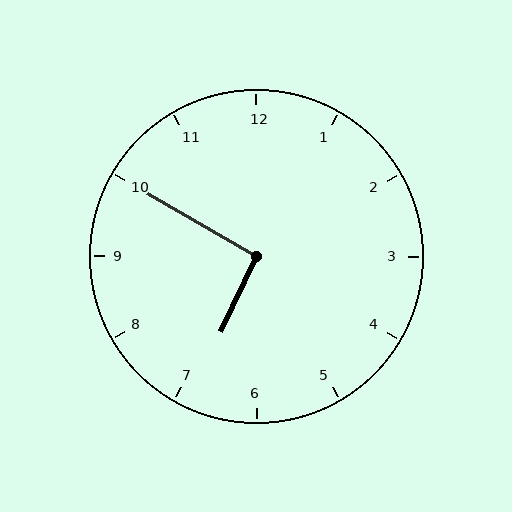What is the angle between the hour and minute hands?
Approximately 95 degrees.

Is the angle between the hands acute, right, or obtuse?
It is right.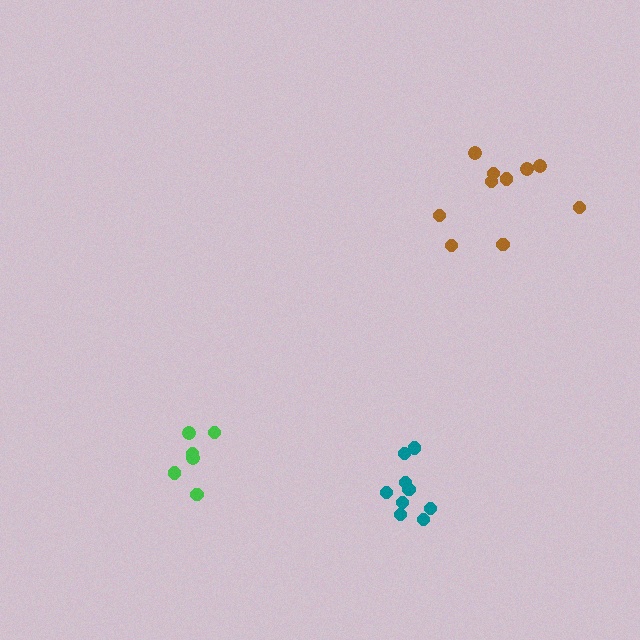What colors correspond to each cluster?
The clusters are colored: green, brown, teal.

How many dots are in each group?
Group 1: 6 dots, Group 2: 10 dots, Group 3: 9 dots (25 total).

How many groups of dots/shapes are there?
There are 3 groups.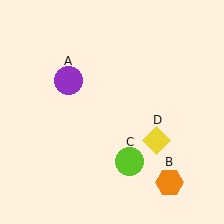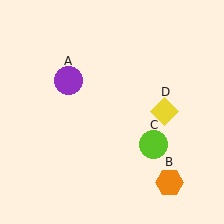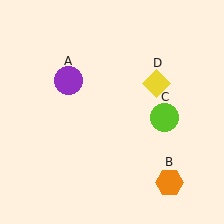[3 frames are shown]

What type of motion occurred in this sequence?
The lime circle (object C), yellow diamond (object D) rotated counterclockwise around the center of the scene.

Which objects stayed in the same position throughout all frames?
Purple circle (object A) and orange hexagon (object B) remained stationary.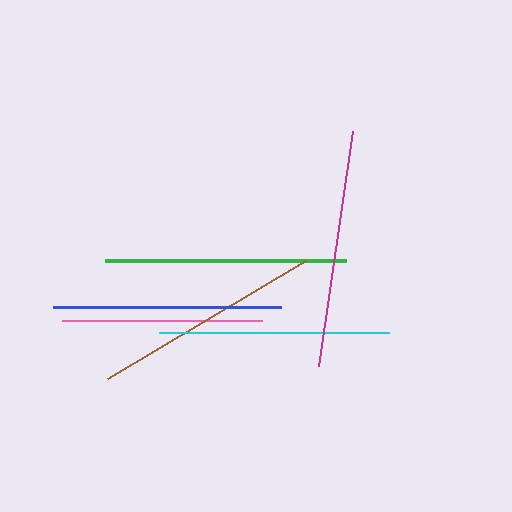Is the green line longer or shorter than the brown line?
The green line is longer than the brown line.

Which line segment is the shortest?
The pink line is the shortest at approximately 201 pixels.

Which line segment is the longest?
The green line is the longest at approximately 241 pixels.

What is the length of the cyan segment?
The cyan segment is approximately 230 pixels long.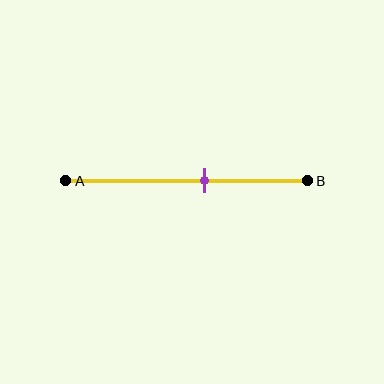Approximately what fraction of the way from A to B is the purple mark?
The purple mark is approximately 60% of the way from A to B.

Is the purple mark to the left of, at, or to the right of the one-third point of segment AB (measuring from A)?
The purple mark is to the right of the one-third point of segment AB.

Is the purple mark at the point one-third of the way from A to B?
No, the mark is at about 60% from A, not at the 33% one-third point.